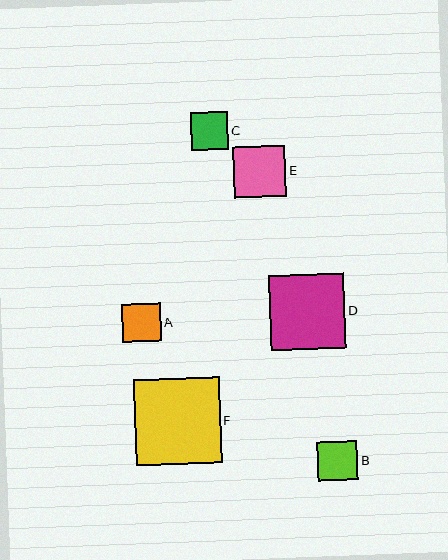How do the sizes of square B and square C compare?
Square B and square C are approximately the same size.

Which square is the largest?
Square F is the largest with a size of approximately 86 pixels.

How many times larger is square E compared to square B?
Square E is approximately 1.3 times the size of square B.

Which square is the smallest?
Square C is the smallest with a size of approximately 38 pixels.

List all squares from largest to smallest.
From largest to smallest: F, D, E, B, A, C.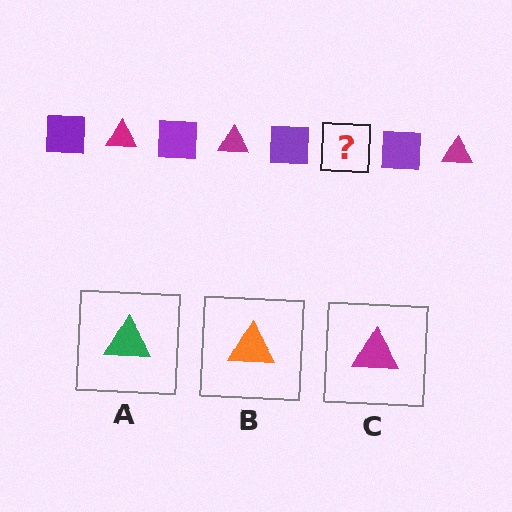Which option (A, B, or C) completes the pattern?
C.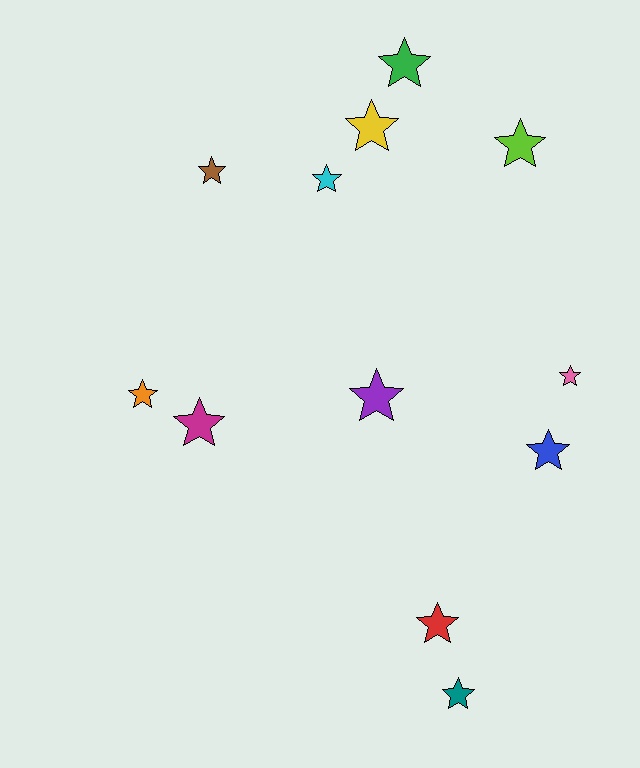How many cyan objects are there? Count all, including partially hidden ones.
There is 1 cyan object.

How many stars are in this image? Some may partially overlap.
There are 12 stars.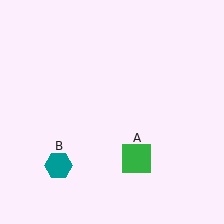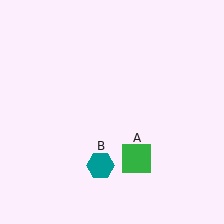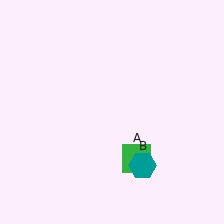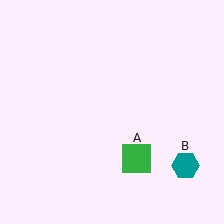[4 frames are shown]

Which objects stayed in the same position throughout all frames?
Green square (object A) remained stationary.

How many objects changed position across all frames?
1 object changed position: teal hexagon (object B).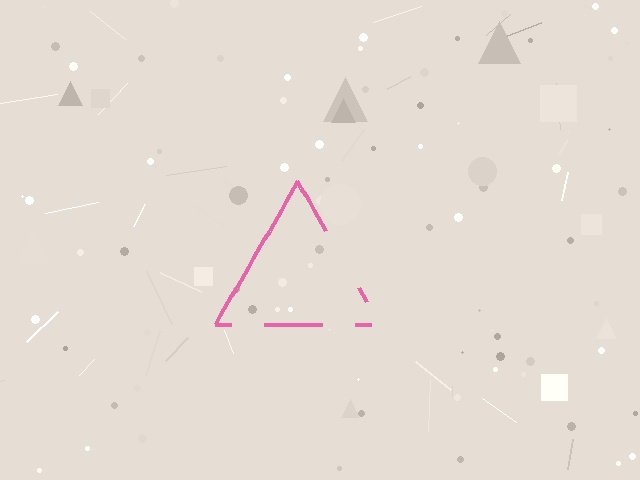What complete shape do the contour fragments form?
The contour fragments form a triangle.